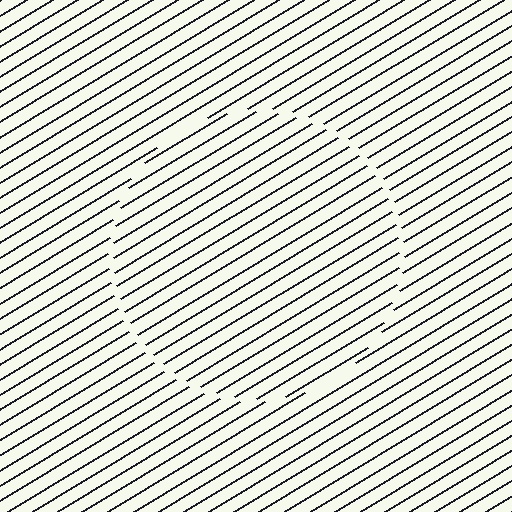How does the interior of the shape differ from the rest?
The interior of the shape contains the same grating, shifted by half a period — the contour is defined by the phase discontinuity where line-ends from the inner and outer gratings abut.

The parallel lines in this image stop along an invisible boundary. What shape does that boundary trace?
An illusory circle. The interior of the shape contains the same grating, shifted by half a period — the contour is defined by the phase discontinuity where line-ends from the inner and outer gratings abut.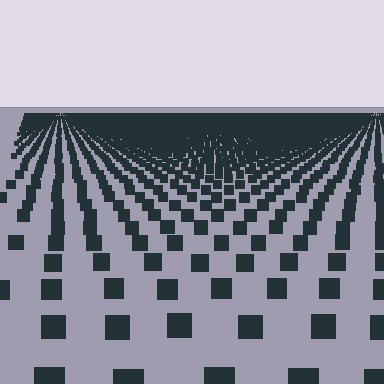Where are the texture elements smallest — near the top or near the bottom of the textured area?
Near the top.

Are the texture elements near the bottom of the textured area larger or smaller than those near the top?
Larger. Near the bottom, elements are closer to the viewer and appear at a bigger on-screen size.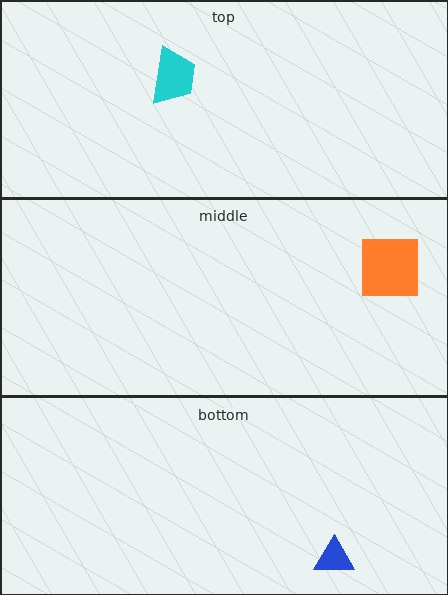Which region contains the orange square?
The middle region.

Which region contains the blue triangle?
The bottom region.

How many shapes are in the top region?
1.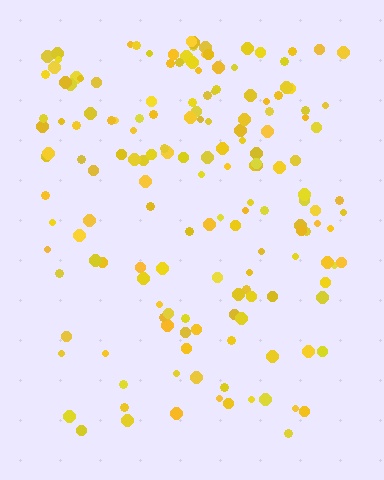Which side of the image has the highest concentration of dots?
The top.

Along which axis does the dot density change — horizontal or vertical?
Vertical.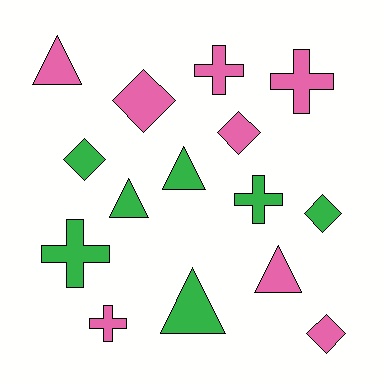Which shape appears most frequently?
Diamond, with 5 objects.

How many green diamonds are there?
There are 2 green diamonds.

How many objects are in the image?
There are 15 objects.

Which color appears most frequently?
Pink, with 8 objects.